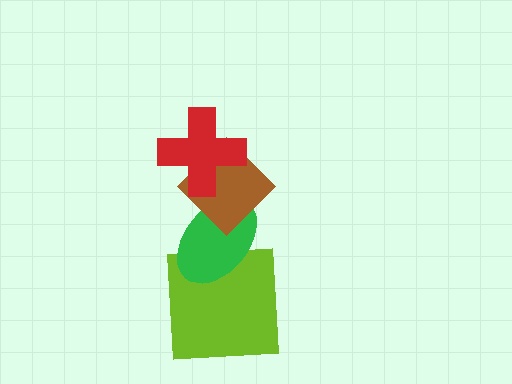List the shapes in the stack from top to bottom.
From top to bottom: the red cross, the brown diamond, the green ellipse, the lime square.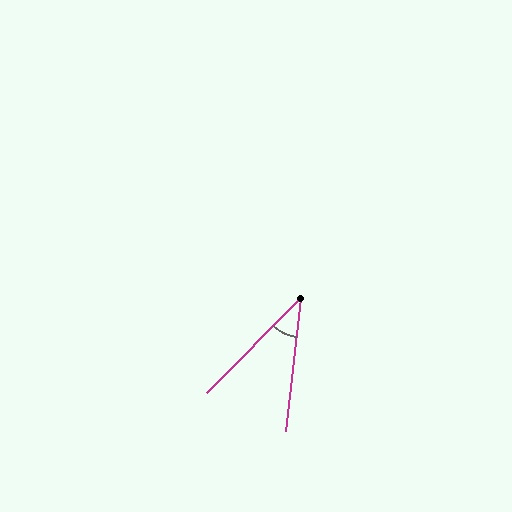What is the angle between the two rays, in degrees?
Approximately 39 degrees.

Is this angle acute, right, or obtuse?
It is acute.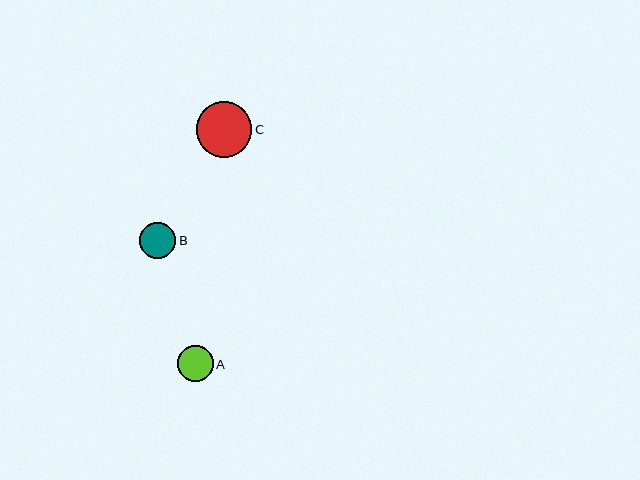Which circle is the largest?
Circle C is the largest with a size of approximately 55 pixels.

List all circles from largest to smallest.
From largest to smallest: C, A, B.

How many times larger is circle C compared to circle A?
Circle C is approximately 1.5 times the size of circle A.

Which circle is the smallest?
Circle B is the smallest with a size of approximately 36 pixels.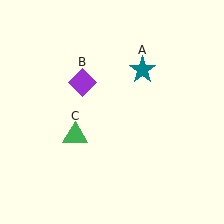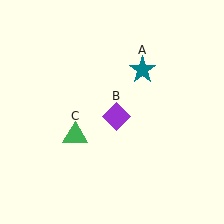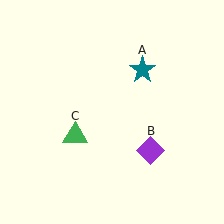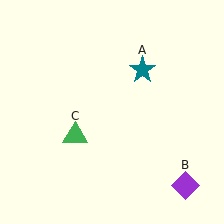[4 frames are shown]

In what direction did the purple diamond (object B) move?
The purple diamond (object B) moved down and to the right.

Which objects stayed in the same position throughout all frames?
Teal star (object A) and green triangle (object C) remained stationary.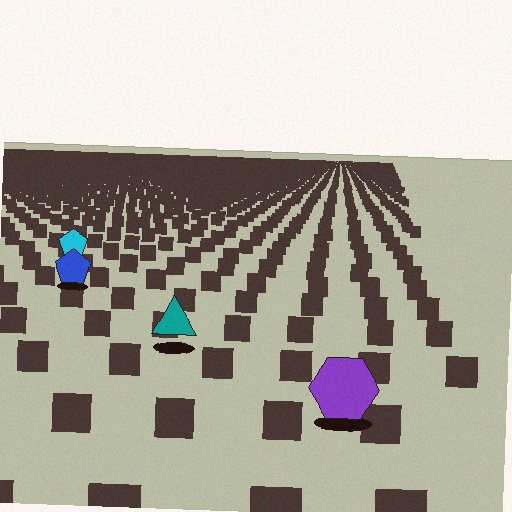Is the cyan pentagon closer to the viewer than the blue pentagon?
No. The blue pentagon is closer — you can tell from the texture gradient: the ground texture is coarser near it.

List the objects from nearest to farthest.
From nearest to farthest: the purple hexagon, the teal triangle, the blue pentagon, the cyan pentagon.